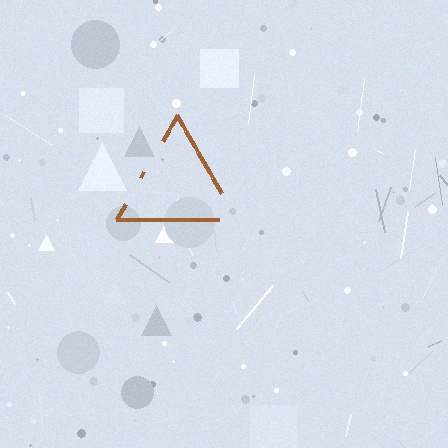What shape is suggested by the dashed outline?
The dashed outline suggests a triangle.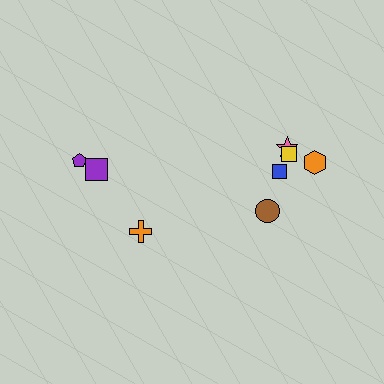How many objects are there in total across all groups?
There are 8 objects.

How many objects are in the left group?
There are 3 objects.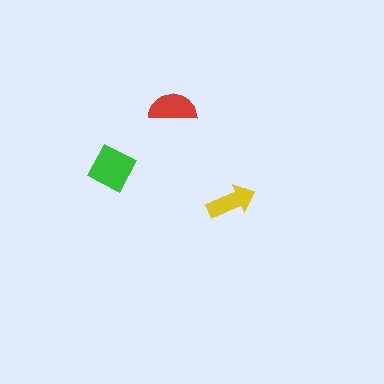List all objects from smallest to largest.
The yellow arrow, the red semicircle, the green diamond.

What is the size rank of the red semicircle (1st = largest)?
2nd.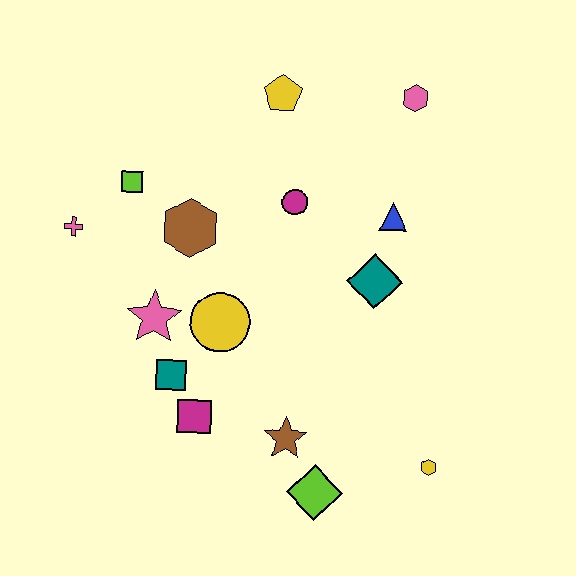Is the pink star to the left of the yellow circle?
Yes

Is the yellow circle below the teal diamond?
Yes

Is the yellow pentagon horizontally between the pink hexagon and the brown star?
No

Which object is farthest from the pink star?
The pink hexagon is farthest from the pink star.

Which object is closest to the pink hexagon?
The blue triangle is closest to the pink hexagon.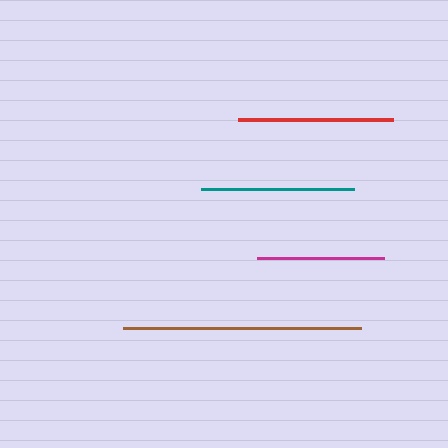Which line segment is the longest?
The brown line is the longest at approximately 238 pixels.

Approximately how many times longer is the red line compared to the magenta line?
The red line is approximately 1.2 times the length of the magenta line.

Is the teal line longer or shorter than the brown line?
The brown line is longer than the teal line.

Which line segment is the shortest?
The magenta line is the shortest at approximately 127 pixels.